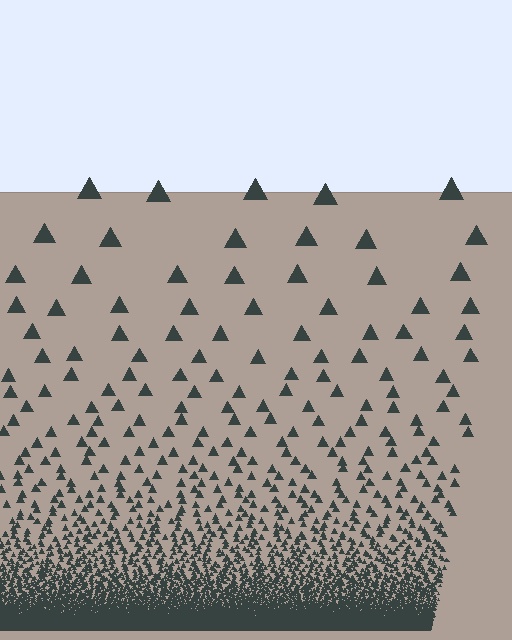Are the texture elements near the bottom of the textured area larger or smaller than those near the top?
Smaller. The gradient is inverted — elements near the bottom are smaller and denser.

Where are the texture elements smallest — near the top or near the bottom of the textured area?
Near the bottom.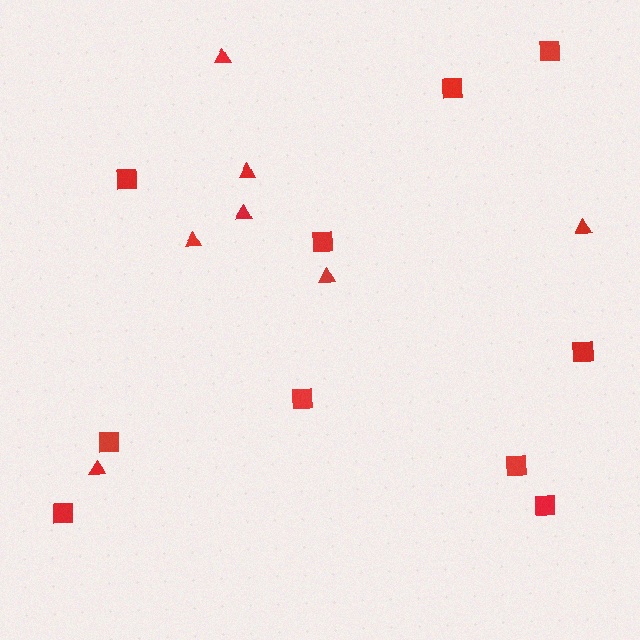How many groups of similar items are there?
There are 2 groups: one group of triangles (7) and one group of squares (10).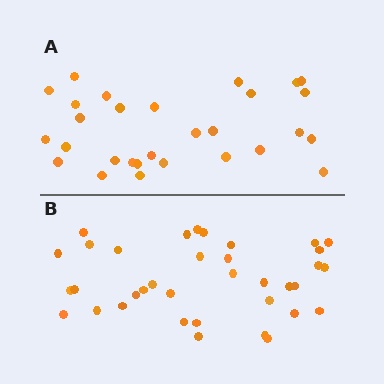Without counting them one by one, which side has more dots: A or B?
Region B (the bottom region) has more dots.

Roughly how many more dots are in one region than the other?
Region B has roughly 8 or so more dots than region A.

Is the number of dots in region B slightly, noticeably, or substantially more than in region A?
Region B has only slightly more — the two regions are fairly close. The ratio is roughly 1.2 to 1.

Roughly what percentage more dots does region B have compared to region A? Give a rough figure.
About 25% more.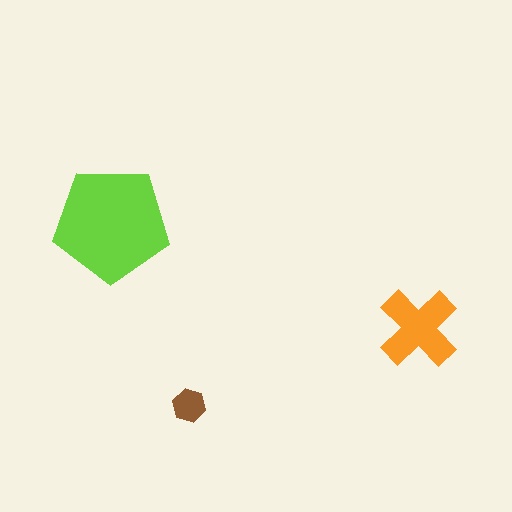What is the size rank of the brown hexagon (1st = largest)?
3rd.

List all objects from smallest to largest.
The brown hexagon, the orange cross, the lime pentagon.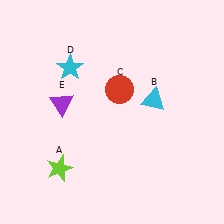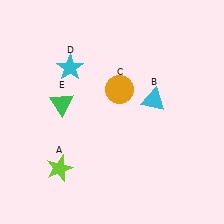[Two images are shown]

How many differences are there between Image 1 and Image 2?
There are 2 differences between the two images.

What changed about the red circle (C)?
In Image 1, C is red. In Image 2, it changed to orange.